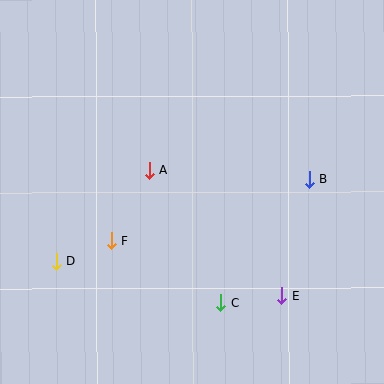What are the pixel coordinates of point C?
Point C is at (221, 303).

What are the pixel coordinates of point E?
Point E is at (282, 296).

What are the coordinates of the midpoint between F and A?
The midpoint between F and A is at (130, 206).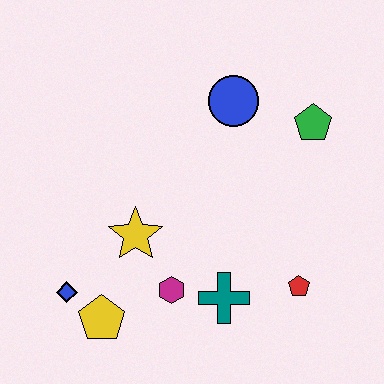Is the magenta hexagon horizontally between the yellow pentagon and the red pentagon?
Yes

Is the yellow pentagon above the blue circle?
No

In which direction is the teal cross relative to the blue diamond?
The teal cross is to the right of the blue diamond.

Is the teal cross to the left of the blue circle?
Yes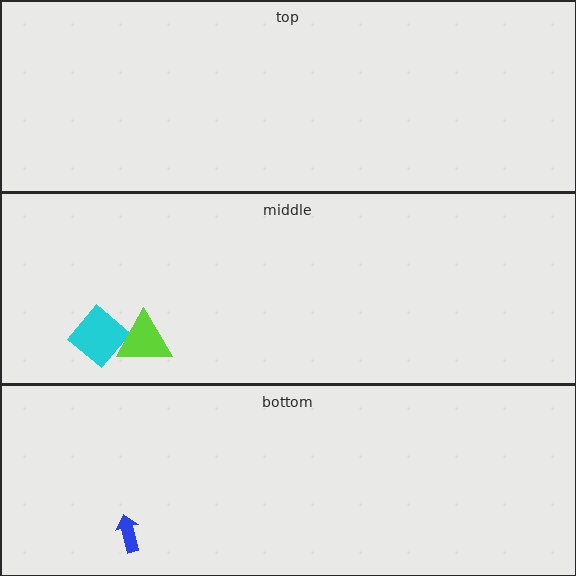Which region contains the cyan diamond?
The middle region.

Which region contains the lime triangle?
The middle region.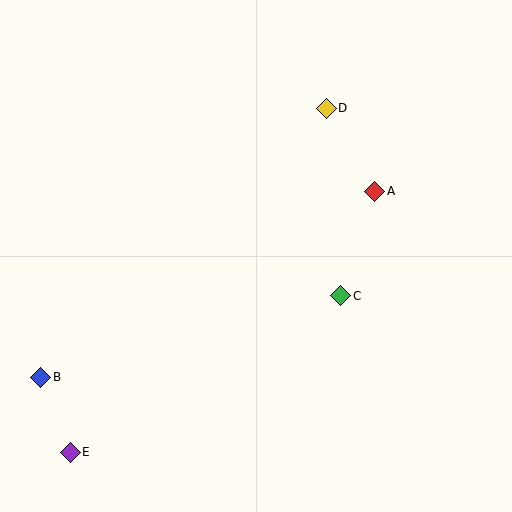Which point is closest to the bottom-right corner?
Point C is closest to the bottom-right corner.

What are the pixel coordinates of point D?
Point D is at (326, 109).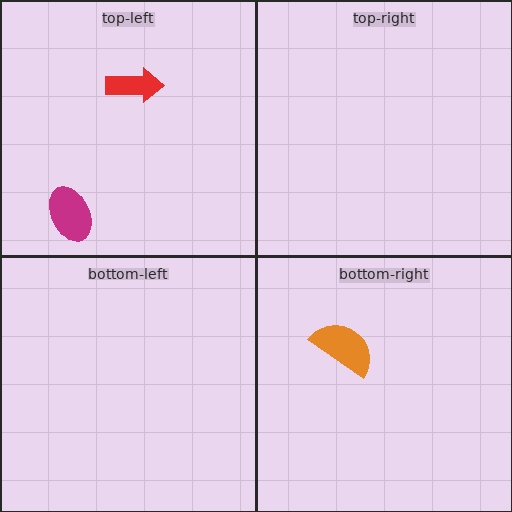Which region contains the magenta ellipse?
The top-left region.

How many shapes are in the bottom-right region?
1.